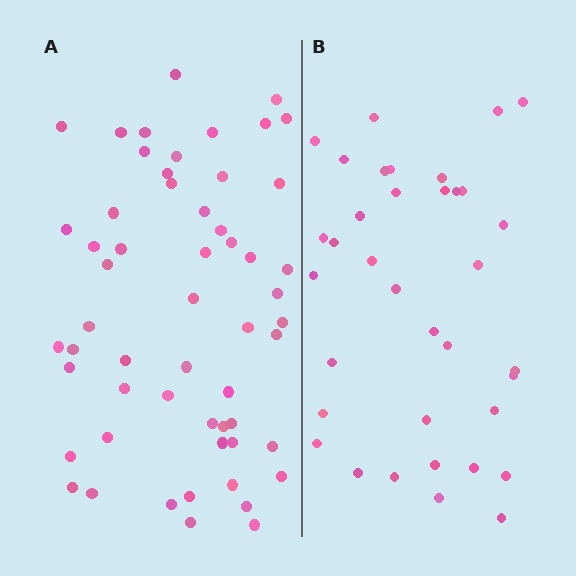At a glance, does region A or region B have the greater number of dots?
Region A (the left region) has more dots.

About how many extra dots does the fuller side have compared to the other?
Region A has approximately 20 more dots than region B.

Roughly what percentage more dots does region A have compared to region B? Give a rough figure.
About 55% more.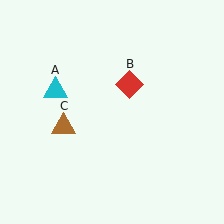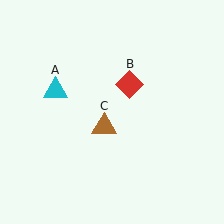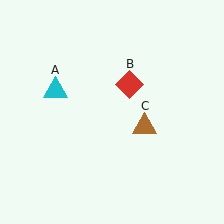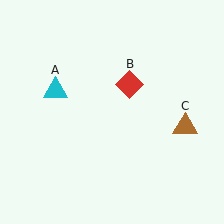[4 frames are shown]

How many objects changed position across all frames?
1 object changed position: brown triangle (object C).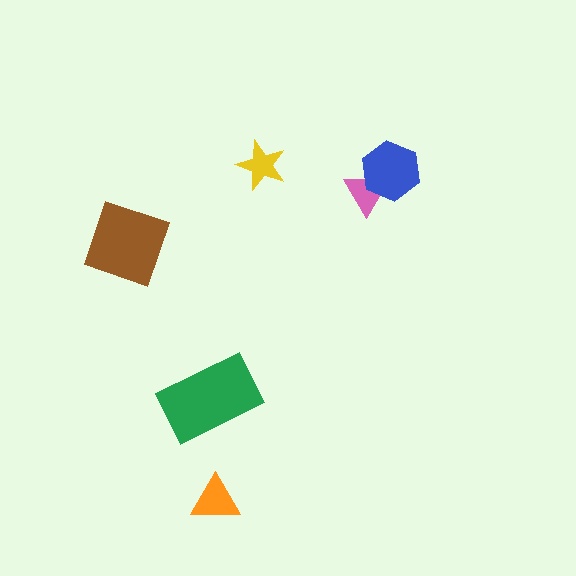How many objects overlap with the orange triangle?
0 objects overlap with the orange triangle.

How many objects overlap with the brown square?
0 objects overlap with the brown square.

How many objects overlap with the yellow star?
0 objects overlap with the yellow star.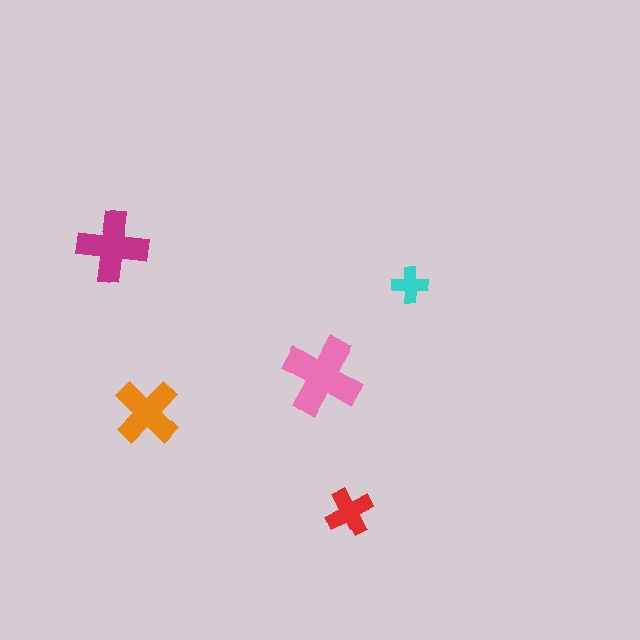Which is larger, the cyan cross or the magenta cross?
The magenta one.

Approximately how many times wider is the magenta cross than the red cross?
About 1.5 times wider.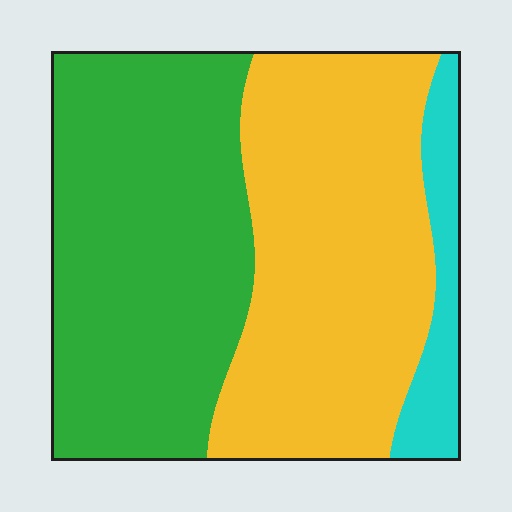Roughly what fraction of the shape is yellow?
Yellow covers roughly 45% of the shape.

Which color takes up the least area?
Cyan, at roughly 10%.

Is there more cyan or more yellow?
Yellow.